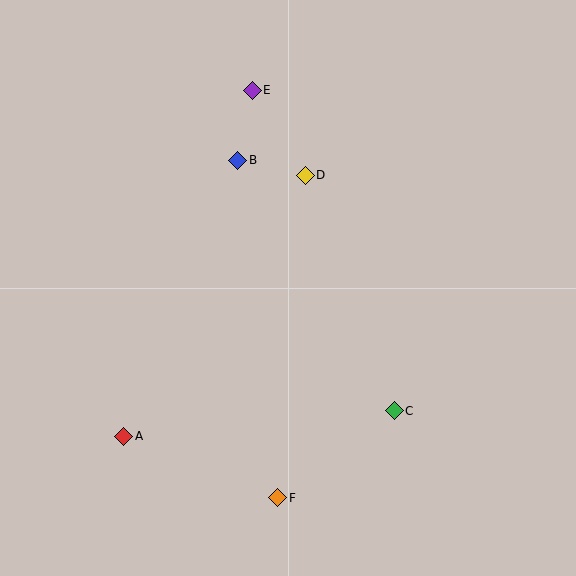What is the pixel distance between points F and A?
The distance between F and A is 166 pixels.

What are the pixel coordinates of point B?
Point B is at (238, 160).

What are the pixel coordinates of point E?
Point E is at (252, 90).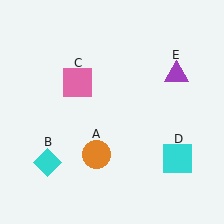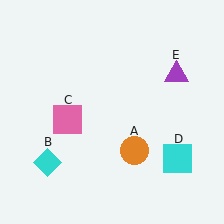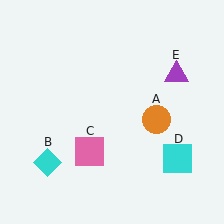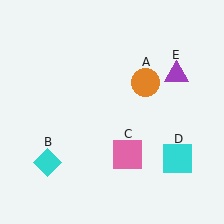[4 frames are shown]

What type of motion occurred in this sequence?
The orange circle (object A), pink square (object C) rotated counterclockwise around the center of the scene.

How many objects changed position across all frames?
2 objects changed position: orange circle (object A), pink square (object C).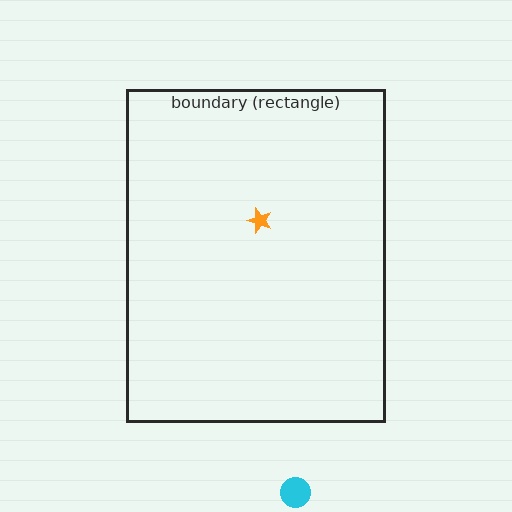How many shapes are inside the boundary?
1 inside, 1 outside.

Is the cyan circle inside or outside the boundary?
Outside.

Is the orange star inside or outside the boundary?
Inside.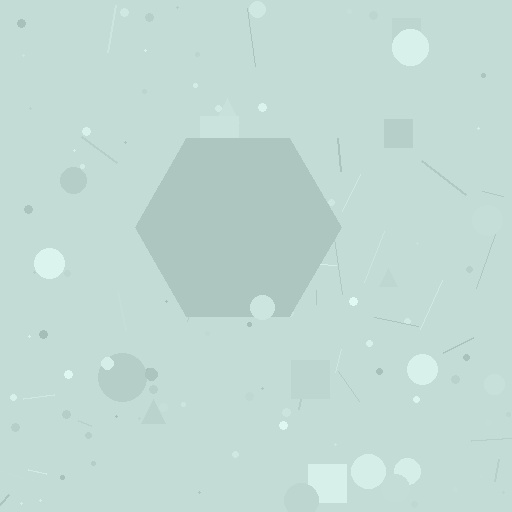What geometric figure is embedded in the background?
A hexagon is embedded in the background.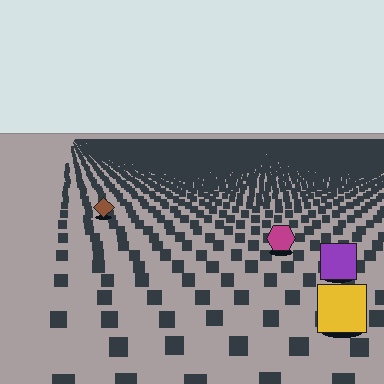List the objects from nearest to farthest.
From nearest to farthest: the yellow square, the purple square, the magenta hexagon, the brown diamond.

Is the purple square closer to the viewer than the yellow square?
No. The yellow square is closer — you can tell from the texture gradient: the ground texture is coarser near it.